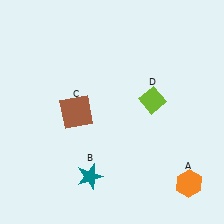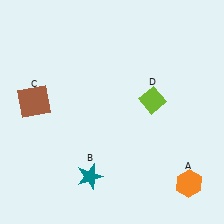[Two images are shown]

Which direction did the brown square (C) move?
The brown square (C) moved left.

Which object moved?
The brown square (C) moved left.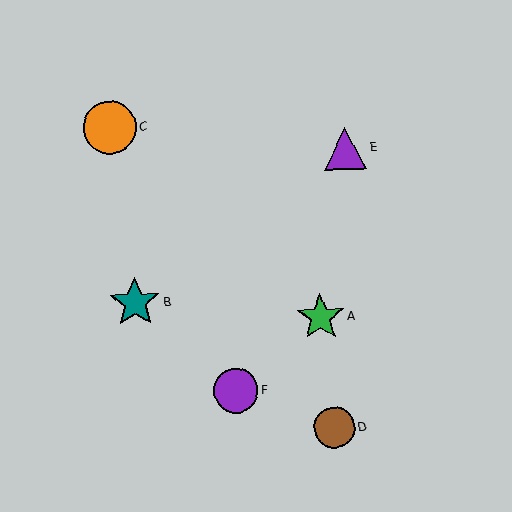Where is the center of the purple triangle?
The center of the purple triangle is at (345, 148).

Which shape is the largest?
The orange circle (labeled C) is the largest.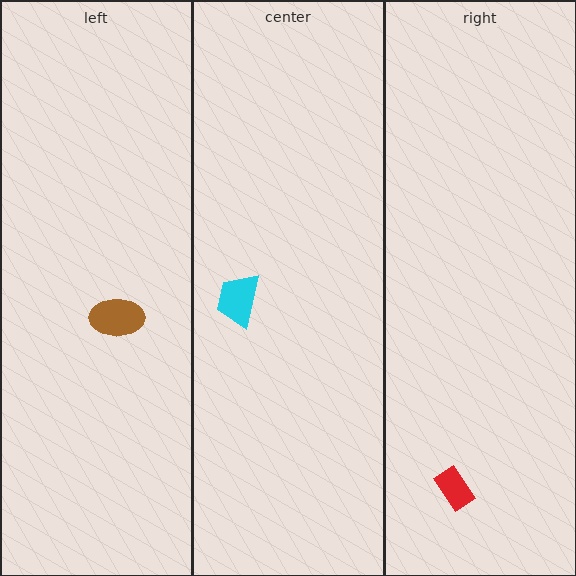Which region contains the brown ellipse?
The left region.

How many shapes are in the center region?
1.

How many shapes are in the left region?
1.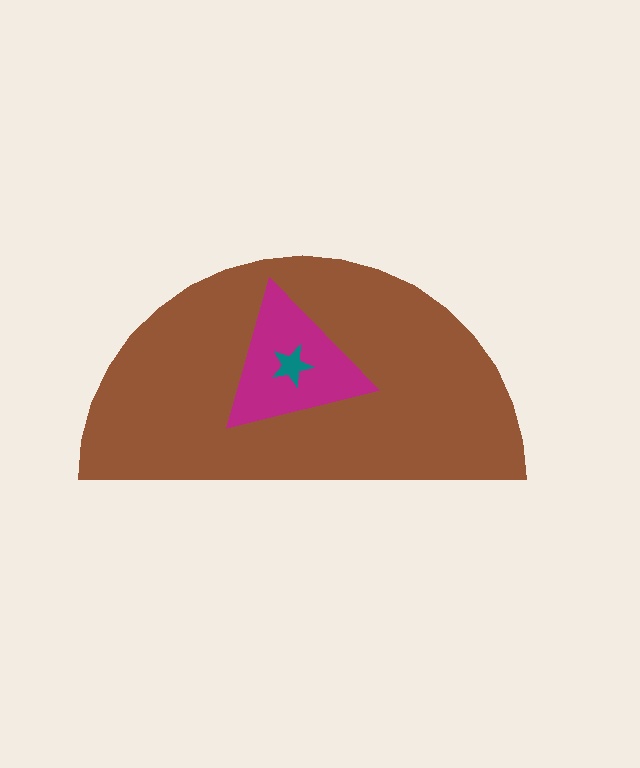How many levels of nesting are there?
3.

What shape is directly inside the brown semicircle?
The magenta triangle.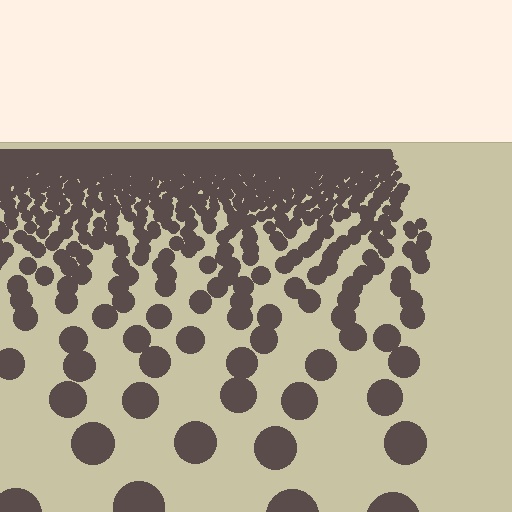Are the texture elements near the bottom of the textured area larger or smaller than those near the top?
Larger. Near the bottom, elements are closer to the viewer and appear at a bigger on-screen size.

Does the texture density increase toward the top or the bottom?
Density increases toward the top.